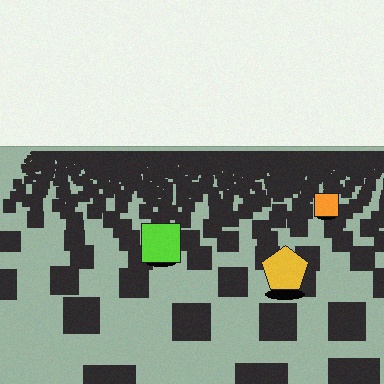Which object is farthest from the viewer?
The orange square is farthest from the viewer. It appears smaller and the ground texture around it is denser.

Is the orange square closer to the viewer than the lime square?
No. The lime square is closer — you can tell from the texture gradient: the ground texture is coarser near it.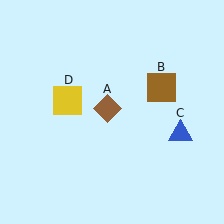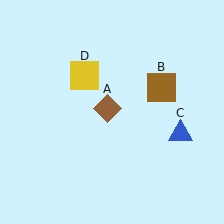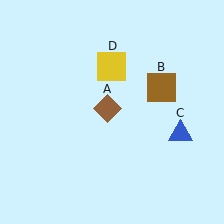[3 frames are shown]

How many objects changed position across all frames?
1 object changed position: yellow square (object D).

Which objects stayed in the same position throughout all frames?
Brown diamond (object A) and brown square (object B) and blue triangle (object C) remained stationary.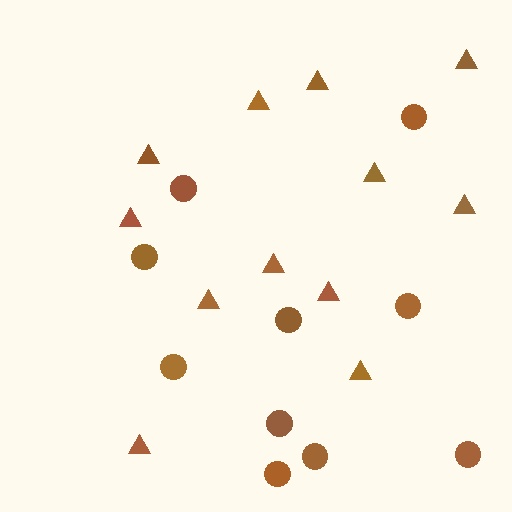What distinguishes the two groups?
There are 2 groups: one group of triangles (12) and one group of circles (10).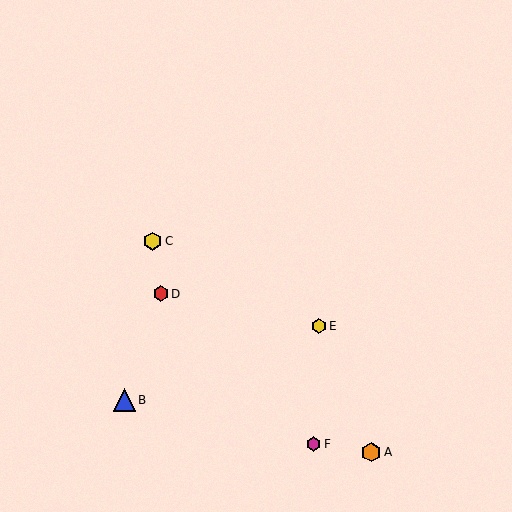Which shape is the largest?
The blue triangle (labeled B) is the largest.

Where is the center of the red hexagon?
The center of the red hexagon is at (161, 294).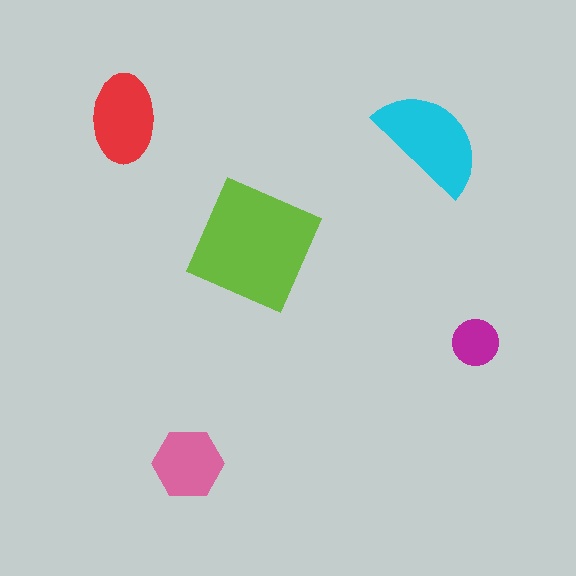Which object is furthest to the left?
The red ellipse is leftmost.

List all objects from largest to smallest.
The lime square, the cyan semicircle, the red ellipse, the pink hexagon, the magenta circle.